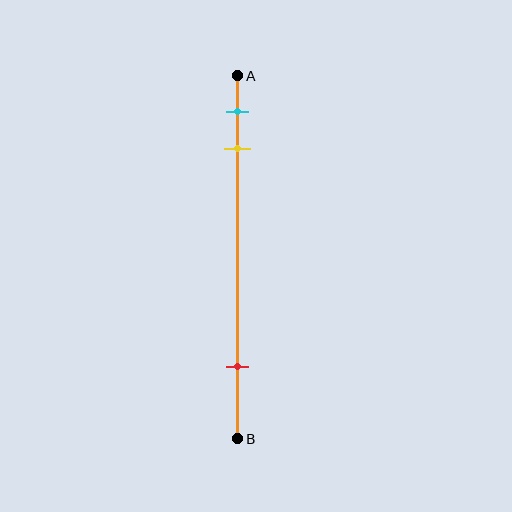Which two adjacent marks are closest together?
The cyan and yellow marks are the closest adjacent pair.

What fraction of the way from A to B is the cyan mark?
The cyan mark is approximately 10% (0.1) of the way from A to B.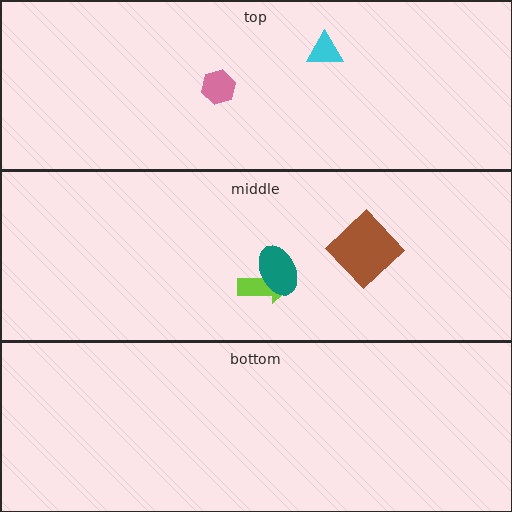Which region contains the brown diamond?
The middle region.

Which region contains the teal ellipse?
The middle region.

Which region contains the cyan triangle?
The top region.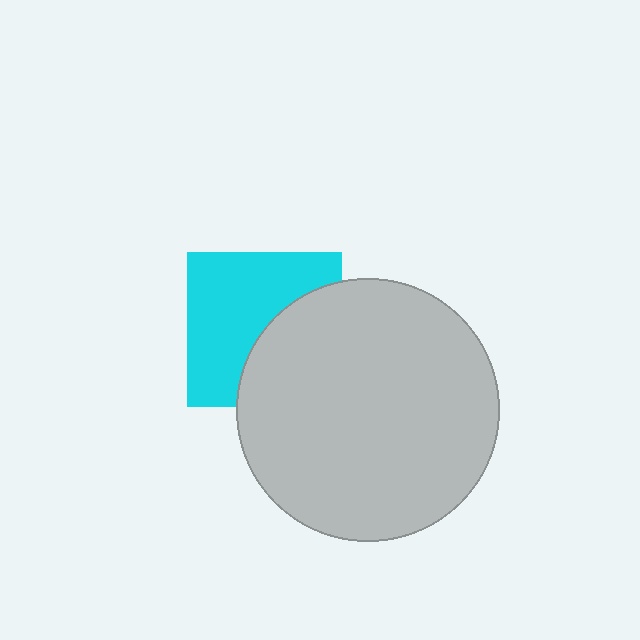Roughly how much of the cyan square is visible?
About half of it is visible (roughly 59%).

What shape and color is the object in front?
The object in front is a light gray circle.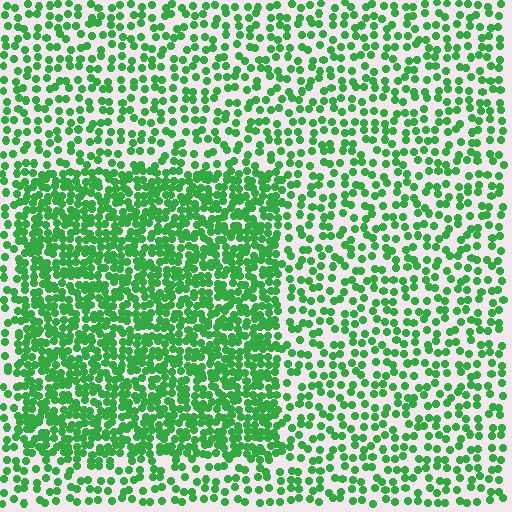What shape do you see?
I see a rectangle.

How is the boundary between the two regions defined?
The boundary is defined by a change in element density (approximately 2.0x ratio). All elements are the same color, size, and shape.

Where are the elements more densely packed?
The elements are more densely packed inside the rectangle boundary.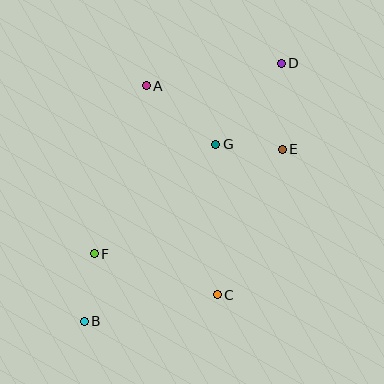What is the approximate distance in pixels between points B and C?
The distance between B and C is approximately 135 pixels.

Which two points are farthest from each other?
Points B and D are farthest from each other.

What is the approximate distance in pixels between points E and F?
The distance between E and F is approximately 215 pixels.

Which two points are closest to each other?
Points E and G are closest to each other.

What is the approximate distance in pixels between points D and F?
The distance between D and F is approximately 267 pixels.